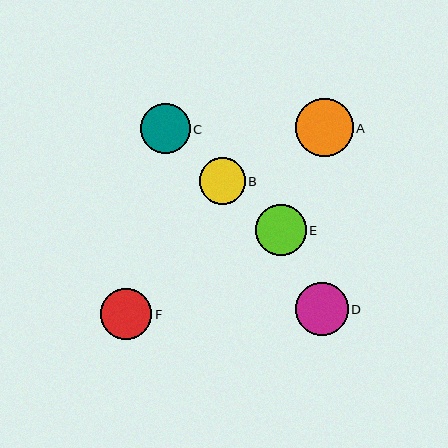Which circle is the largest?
Circle A is the largest with a size of approximately 58 pixels.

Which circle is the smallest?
Circle B is the smallest with a size of approximately 46 pixels.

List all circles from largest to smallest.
From largest to smallest: A, D, F, E, C, B.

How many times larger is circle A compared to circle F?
Circle A is approximately 1.1 times the size of circle F.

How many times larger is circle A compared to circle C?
Circle A is approximately 1.2 times the size of circle C.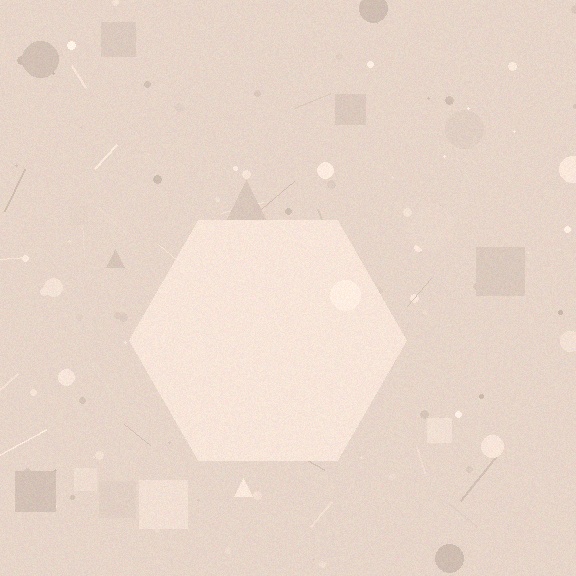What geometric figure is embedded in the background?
A hexagon is embedded in the background.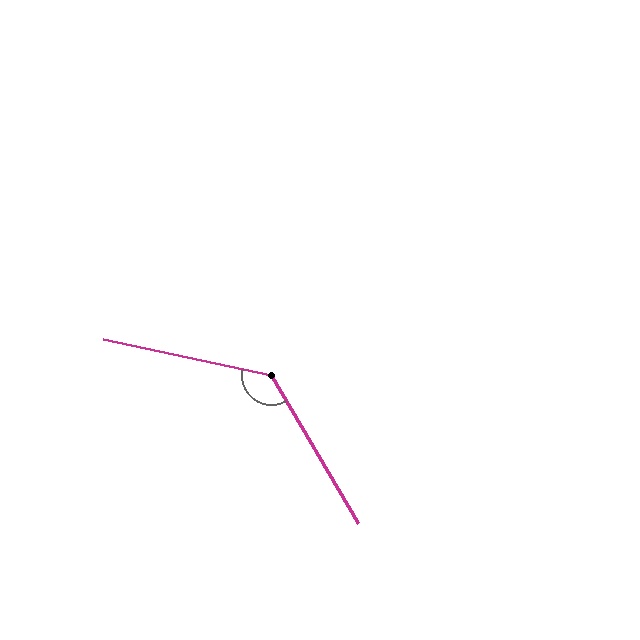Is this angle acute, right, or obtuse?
It is obtuse.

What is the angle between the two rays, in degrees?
Approximately 132 degrees.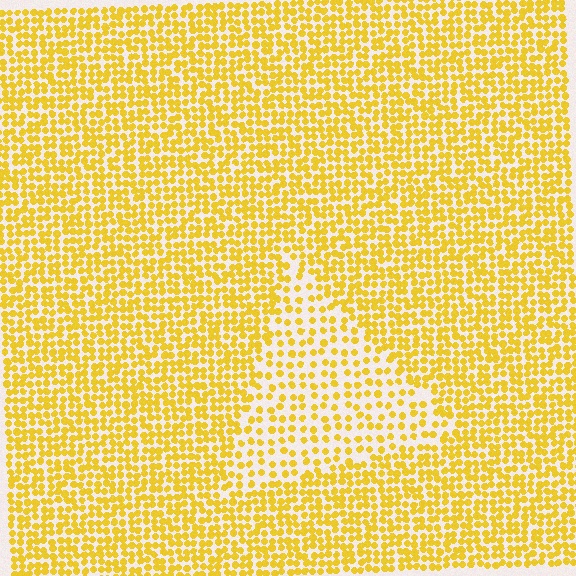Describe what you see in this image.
The image contains small yellow elements arranged at two different densities. A triangle-shaped region is visible where the elements are less densely packed than the surrounding area.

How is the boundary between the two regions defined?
The boundary is defined by a change in element density (approximately 1.9x ratio). All elements are the same color, size, and shape.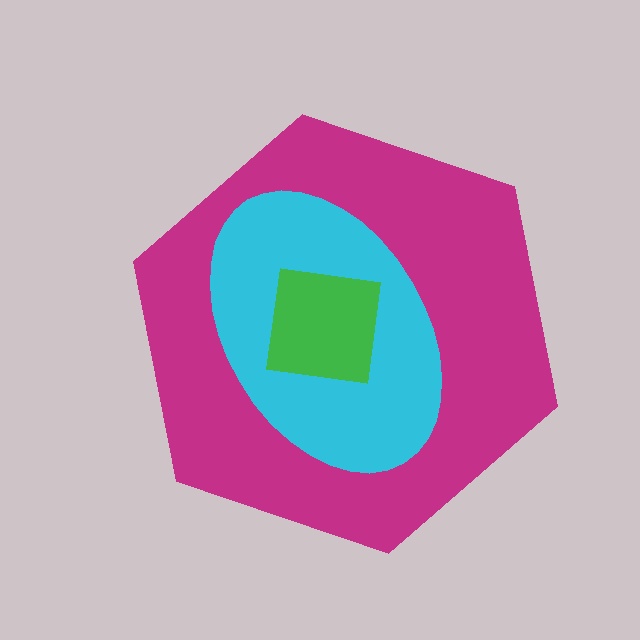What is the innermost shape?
The green square.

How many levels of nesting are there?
3.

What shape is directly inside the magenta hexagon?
The cyan ellipse.